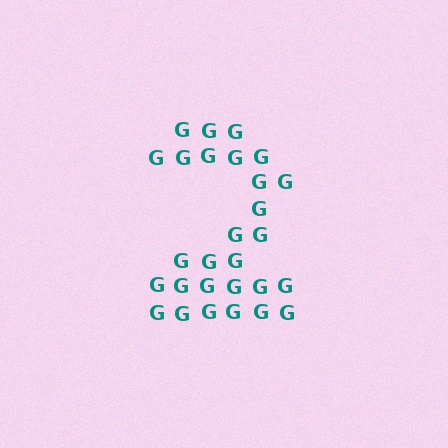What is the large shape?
The large shape is the digit 2.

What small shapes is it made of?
It is made of small letter G's.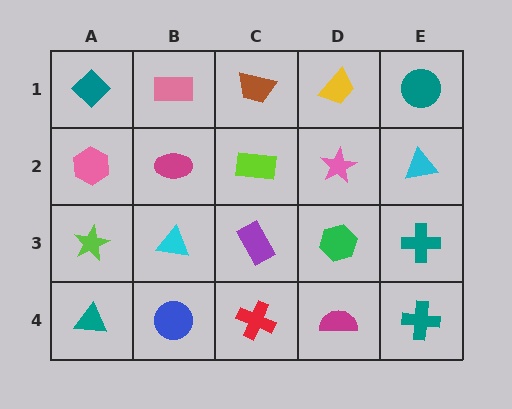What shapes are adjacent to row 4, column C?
A purple rectangle (row 3, column C), a blue circle (row 4, column B), a magenta semicircle (row 4, column D).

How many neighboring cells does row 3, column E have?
3.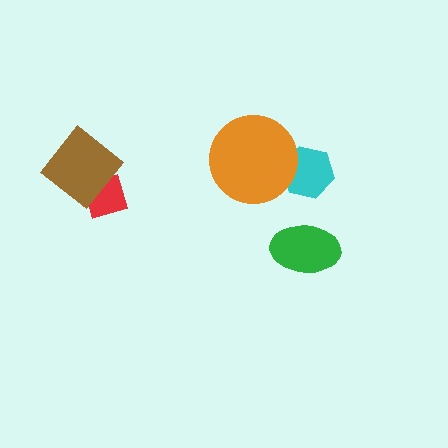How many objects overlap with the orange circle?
1 object overlaps with the orange circle.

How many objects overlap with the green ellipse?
0 objects overlap with the green ellipse.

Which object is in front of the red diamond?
The brown diamond is in front of the red diamond.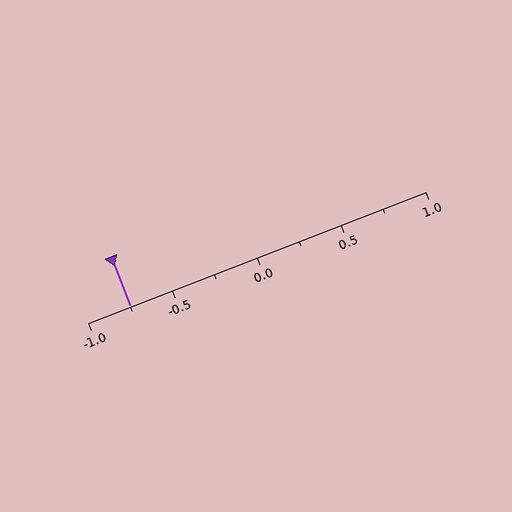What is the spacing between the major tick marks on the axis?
The major ticks are spaced 0.5 apart.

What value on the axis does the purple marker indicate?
The marker indicates approximately -0.75.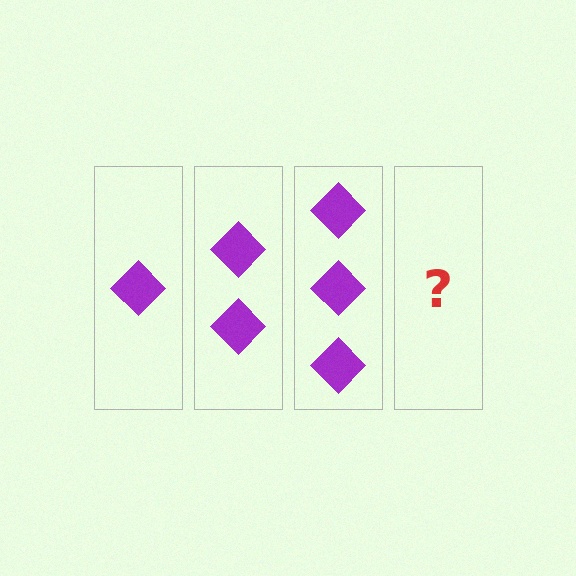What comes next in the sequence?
The next element should be 4 diamonds.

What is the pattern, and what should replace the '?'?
The pattern is that each step adds one more diamond. The '?' should be 4 diamonds.